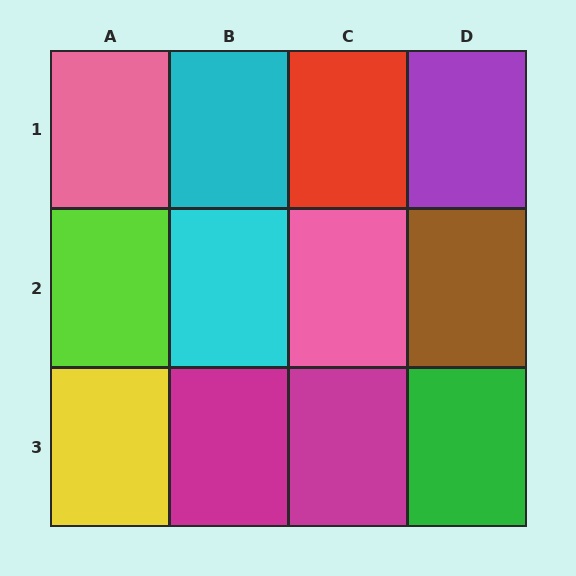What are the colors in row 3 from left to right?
Yellow, magenta, magenta, green.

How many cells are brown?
1 cell is brown.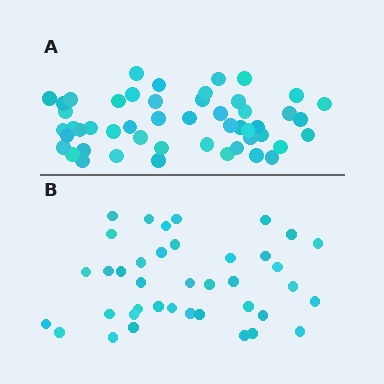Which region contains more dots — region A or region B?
Region A (the top region) has more dots.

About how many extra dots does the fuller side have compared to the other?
Region A has roughly 12 or so more dots than region B.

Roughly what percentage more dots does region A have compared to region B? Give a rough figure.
About 30% more.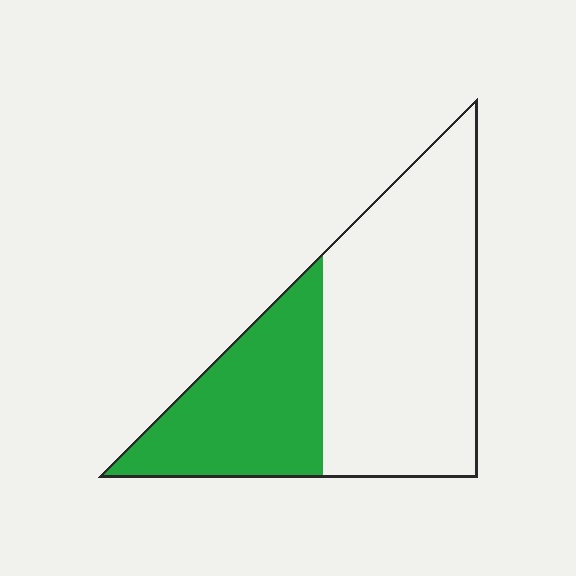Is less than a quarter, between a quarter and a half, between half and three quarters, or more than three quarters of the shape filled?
Between a quarter and a half.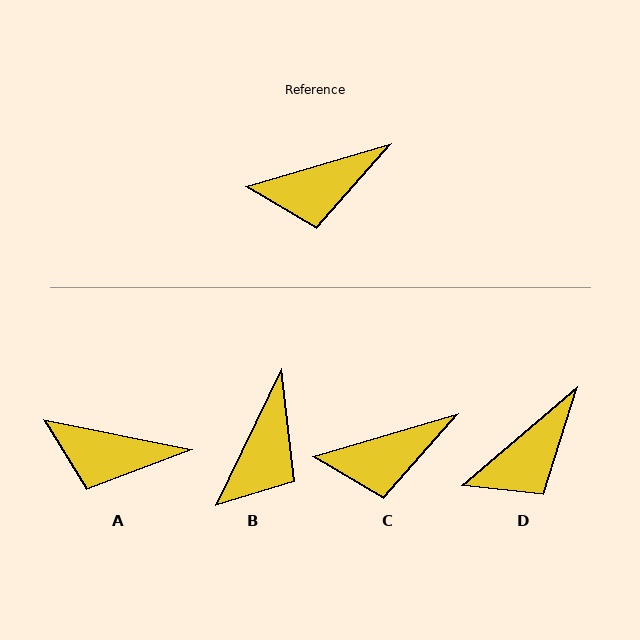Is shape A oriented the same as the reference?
No, it is off by about 28 degrees.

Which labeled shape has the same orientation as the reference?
C.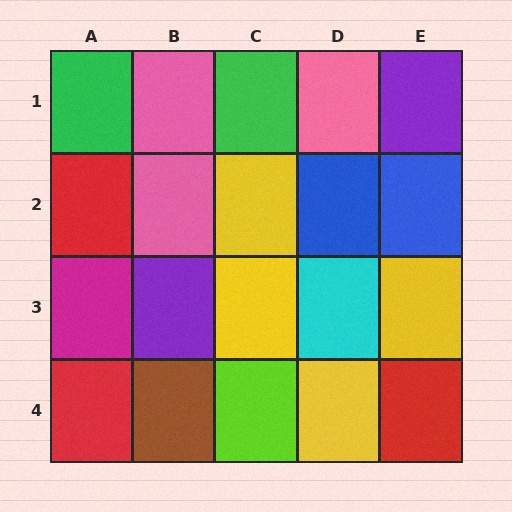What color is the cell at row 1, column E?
Purple.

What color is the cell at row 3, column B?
Purple.